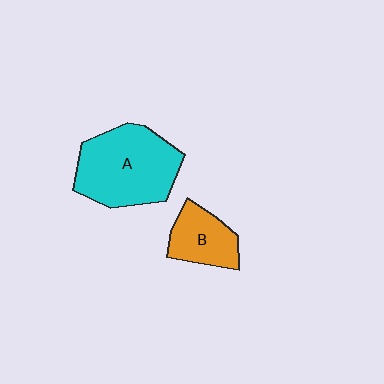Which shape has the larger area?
Shape A (cyan).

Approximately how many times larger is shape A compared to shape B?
Approximately 2.0 times.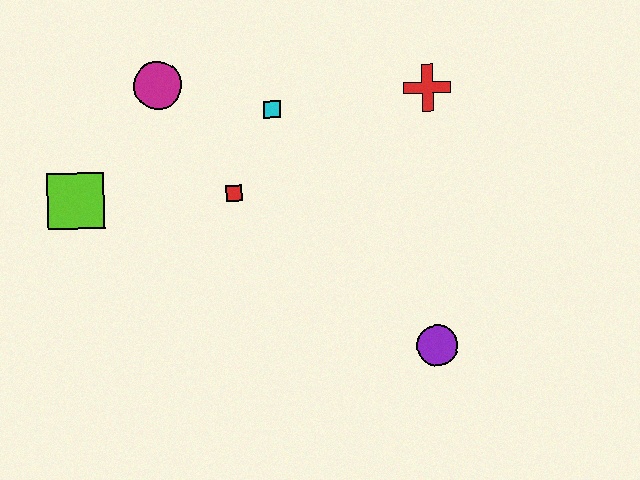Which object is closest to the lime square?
The magenta circle is closest to the lime square.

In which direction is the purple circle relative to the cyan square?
The purple circle is below the cyan square.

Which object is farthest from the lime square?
The purple circle is farthest from the lime square.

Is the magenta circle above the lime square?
Yes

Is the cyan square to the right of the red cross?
No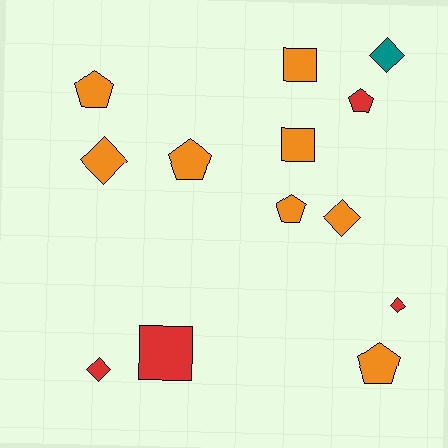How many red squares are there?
There is 1 red square.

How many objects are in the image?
There are 13 objects.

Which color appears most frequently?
Orange, with 8 objects.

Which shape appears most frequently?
Diamond, with 5 objects.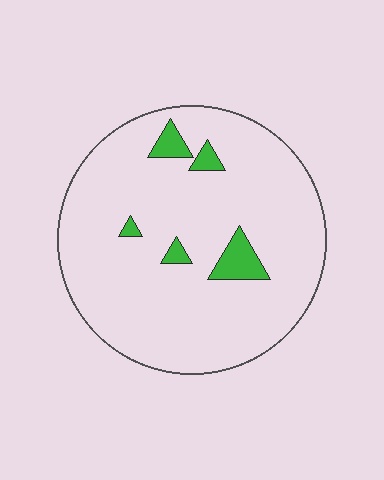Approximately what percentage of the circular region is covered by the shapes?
Approximately 5%.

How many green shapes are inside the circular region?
5.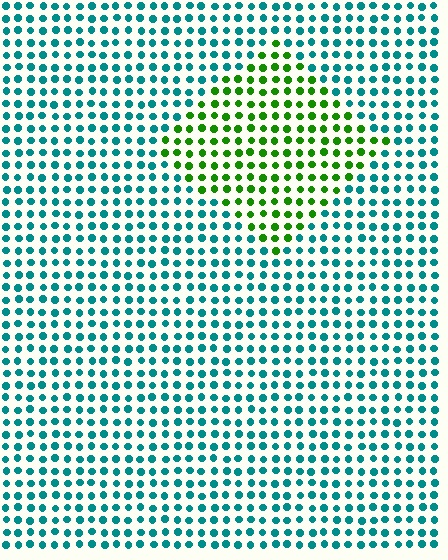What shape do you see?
I see a diamond.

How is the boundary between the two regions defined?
The boundary is defined purely by a slight shift in hue (about 66 degrees). Spacing, size, and orientation are identical on both sides.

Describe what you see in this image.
The image is filled with small teal elements in a uniform arrangement. A diamond-shaped region is visible where the elements are tinted to a slightly different hue, forming a subtle color boundary.